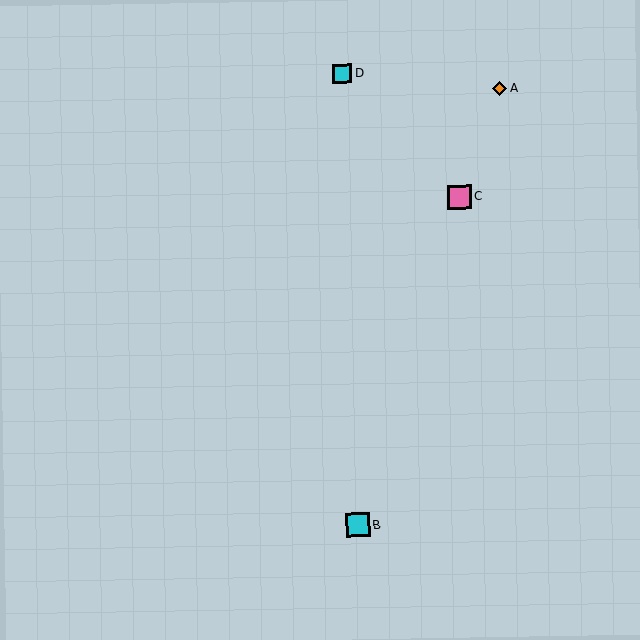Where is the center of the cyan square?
The center of the cyan square is at (358, 525).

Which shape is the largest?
The cyan square (labeled B) is the largest.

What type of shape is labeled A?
Shape A is an orange diamond.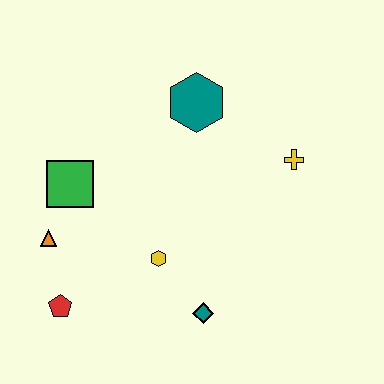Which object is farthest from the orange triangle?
The yellow cross is farthest from the orange triangle.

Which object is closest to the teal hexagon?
The yellow cross is closest to the teal hexagon.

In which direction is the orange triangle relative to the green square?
The orange triangle is below the green square.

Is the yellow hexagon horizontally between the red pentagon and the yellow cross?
Yes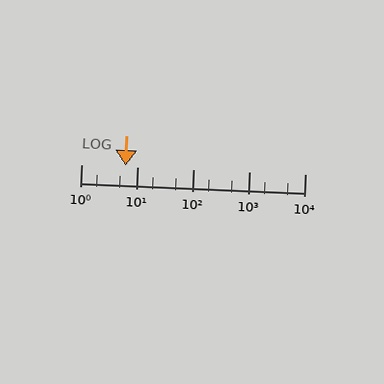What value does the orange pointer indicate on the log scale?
The pointer indicates approximately 6.2.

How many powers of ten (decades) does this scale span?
The scale spans 4 decades, from 1 to 10000.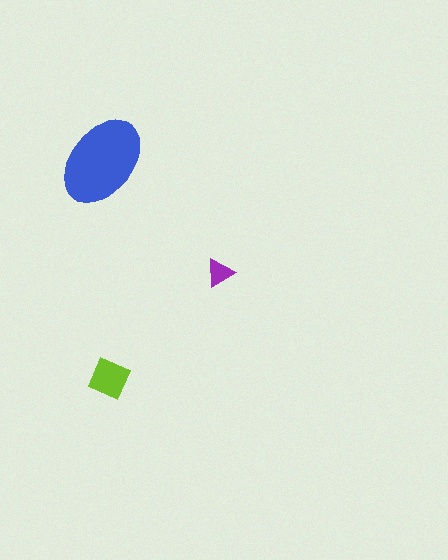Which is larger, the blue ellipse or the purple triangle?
The blue ellipse.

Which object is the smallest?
The purple triangle.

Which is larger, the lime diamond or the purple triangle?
The lime diamond.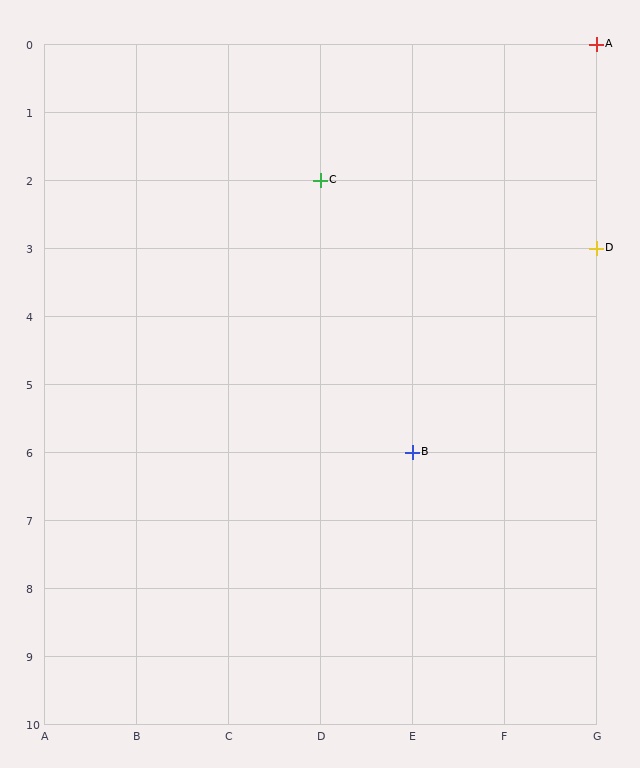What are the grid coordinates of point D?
Point D is at grid coordinates (G, 3).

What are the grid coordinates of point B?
Point B is at grid coordinates (E, 6).